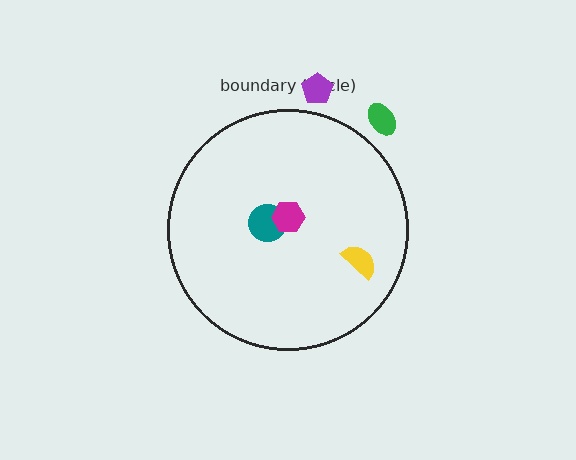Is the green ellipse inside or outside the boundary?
Outside.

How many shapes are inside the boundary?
3 inside, 2 outside.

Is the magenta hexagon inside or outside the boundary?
Inside.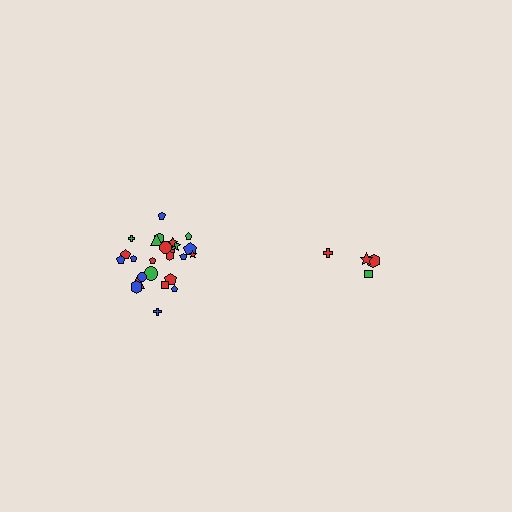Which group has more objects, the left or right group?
The left group.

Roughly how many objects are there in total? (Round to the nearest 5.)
Roughly 30 objects in total.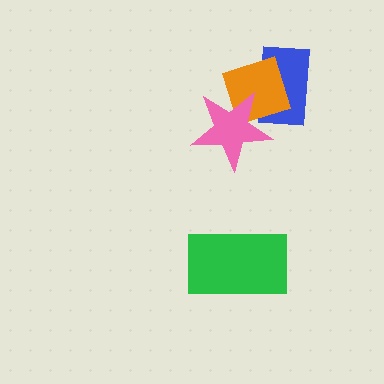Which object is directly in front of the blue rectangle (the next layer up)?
The orange diamond is directly in front of the blue rectangle.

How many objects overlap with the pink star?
2 objects overlap with the pink star.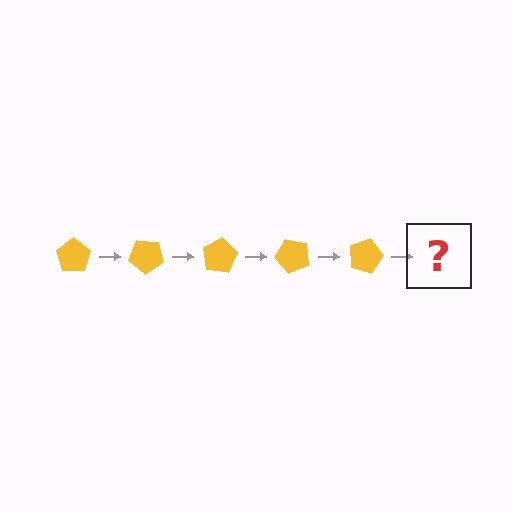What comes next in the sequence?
The next element should be a yellow pentagon rotated 200 degrees.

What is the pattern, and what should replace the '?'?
The pattern is that the pentagon rotates 40 degrees each step. The '?' should be a yellow pentagon rotated 200 degrees.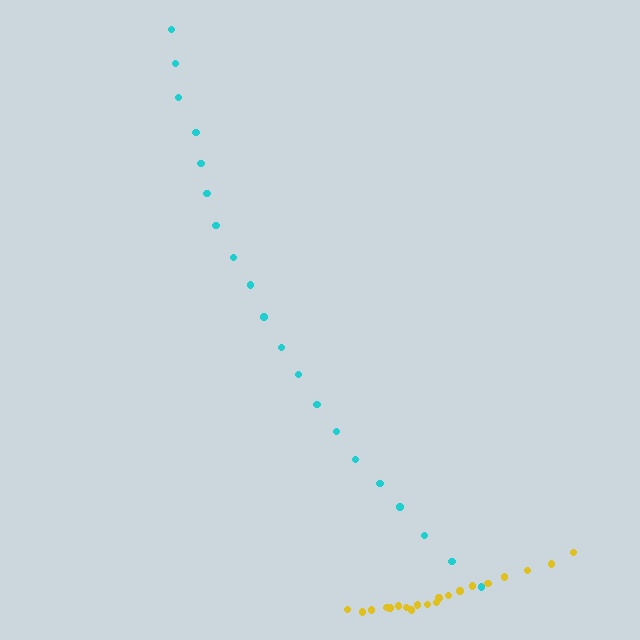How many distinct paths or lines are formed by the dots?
There are 2 distinct paths.